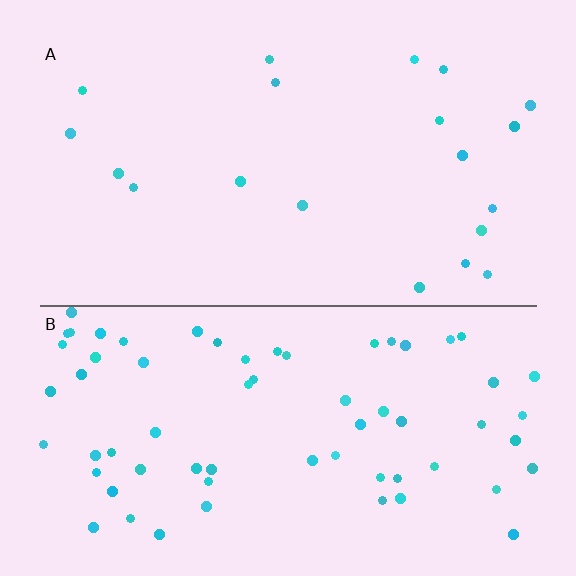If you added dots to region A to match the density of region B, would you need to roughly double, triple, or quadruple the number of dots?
Approximately triple.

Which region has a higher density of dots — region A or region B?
B (the bottom).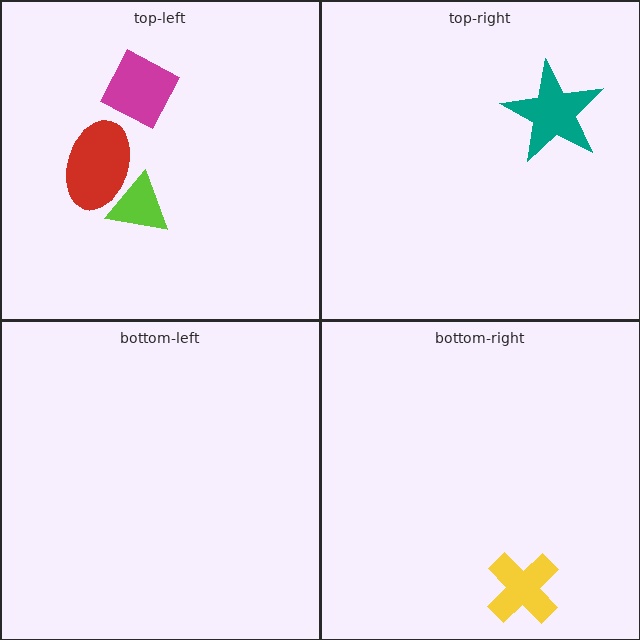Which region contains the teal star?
The top-right region.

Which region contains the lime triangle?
The top-left region.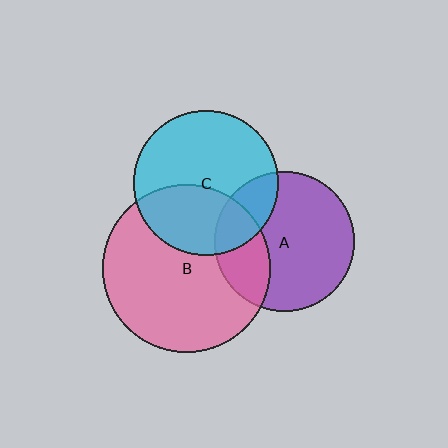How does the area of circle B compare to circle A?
Approximately 1.4 times.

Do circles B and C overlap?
Yes.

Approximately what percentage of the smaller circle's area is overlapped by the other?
Approximately 40%.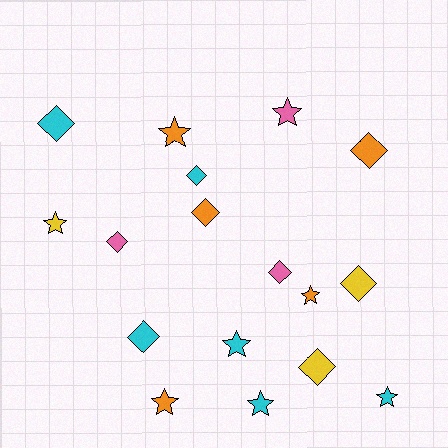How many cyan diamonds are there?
There are 3 cyan diamonds.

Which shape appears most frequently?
Diamond, with 9 objects.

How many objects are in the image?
There are 17 objects.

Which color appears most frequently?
Cyan, with 6 objects.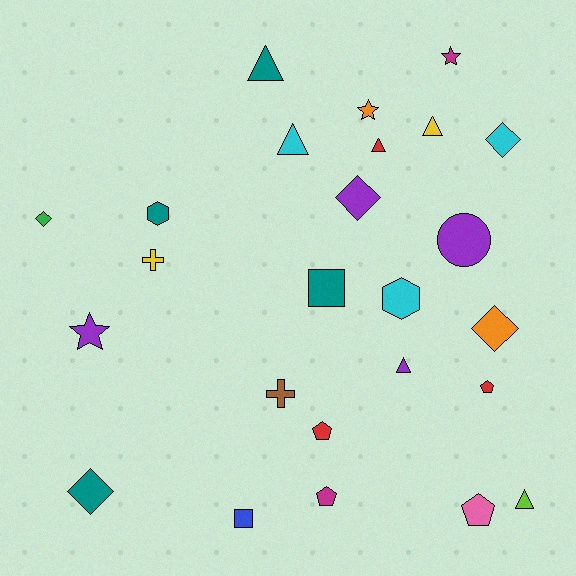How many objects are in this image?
There are 25 objects.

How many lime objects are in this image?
There is 1 lime object.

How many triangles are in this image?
There are 6 triangles.